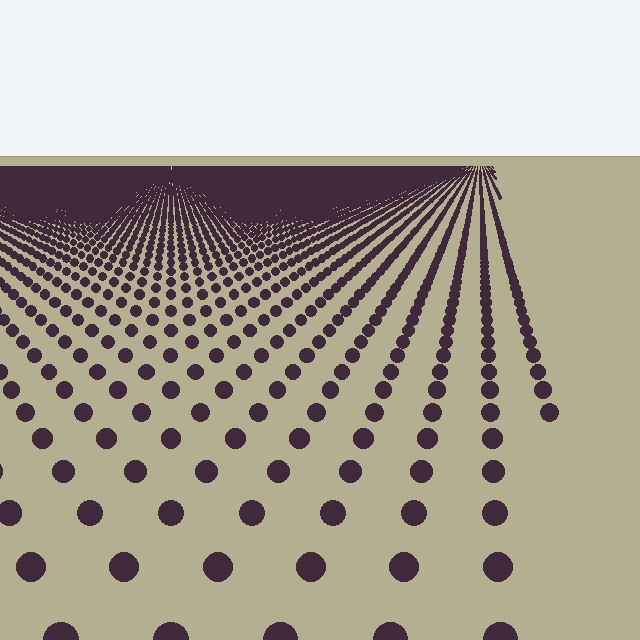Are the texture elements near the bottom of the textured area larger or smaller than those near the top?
Larger. Near the bottom, elements are closer to the viewer and appear at a bigger on-screen size.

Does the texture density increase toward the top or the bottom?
Density increases toward the top.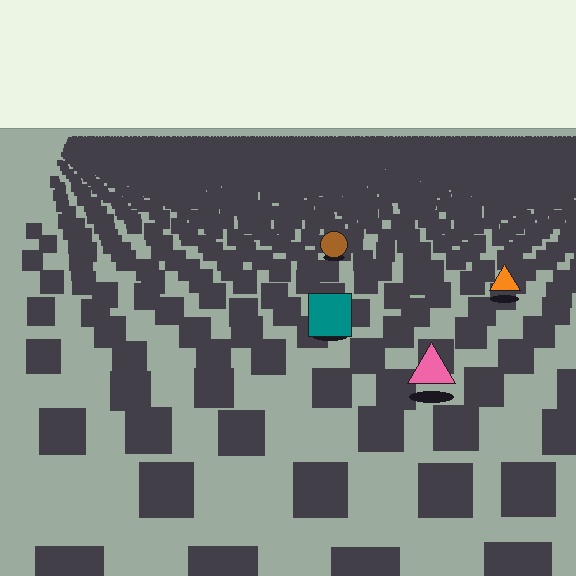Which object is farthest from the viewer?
The brown circle is farthest from the viewer. It appears smaller and the ground texture around it is denser.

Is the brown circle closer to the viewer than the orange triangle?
No. The orange triangle is closer — you can tell from the texture gradient: the ground texture is coarser near it.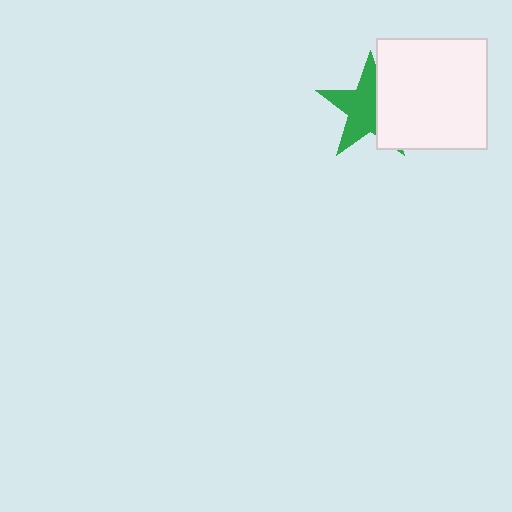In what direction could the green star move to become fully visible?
The green star could move left. That would shift it out from behind the white square entirely.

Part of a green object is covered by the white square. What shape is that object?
It is a star.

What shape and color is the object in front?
The object in front is a white square.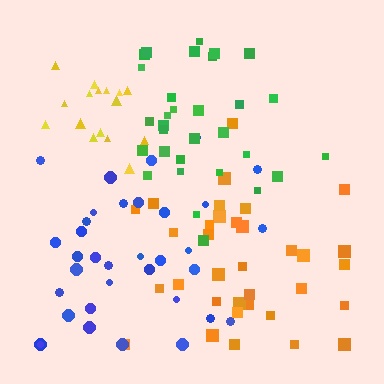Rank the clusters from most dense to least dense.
yellow, green, orange, blue.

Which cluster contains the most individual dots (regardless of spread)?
Blue (35).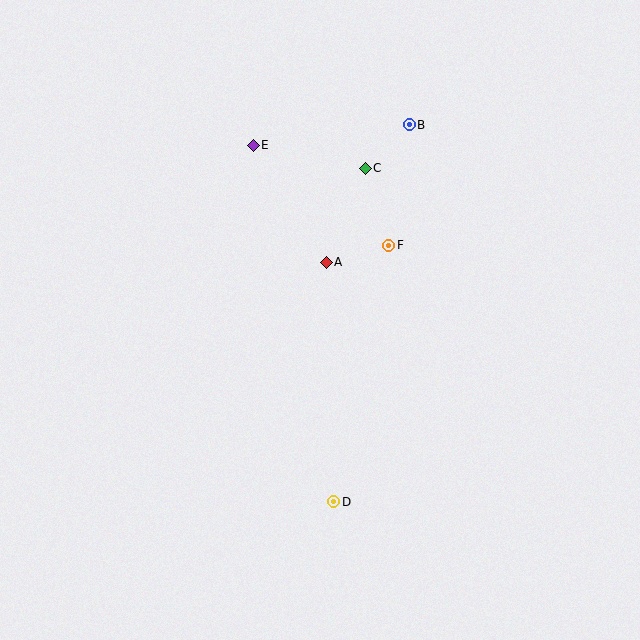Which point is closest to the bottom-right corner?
Point D is closest to the bottom-right corner.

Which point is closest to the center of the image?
Point A at (326, 262) is closest to the center.